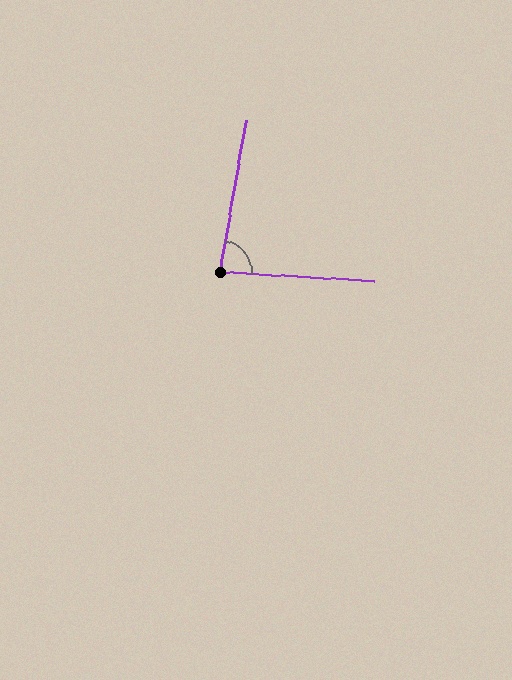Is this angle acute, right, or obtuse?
It is acute.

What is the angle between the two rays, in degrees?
Approximately 84 degrees.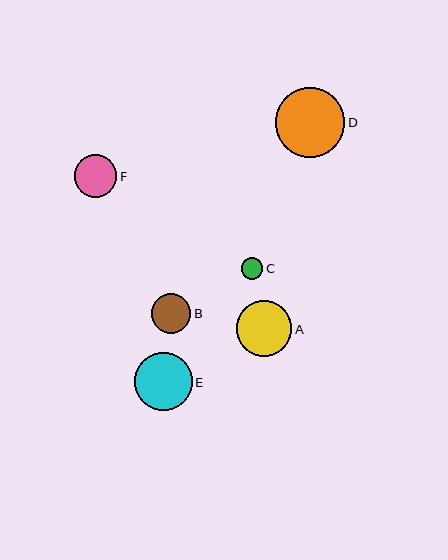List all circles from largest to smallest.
From largest to smallest: D, E, A, F, B, C.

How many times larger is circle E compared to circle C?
Circle E is approximately 2.7 times the size of circle C.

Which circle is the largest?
Circle D is the largest with a size of approximately 69 pixels.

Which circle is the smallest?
Circle C is the smallest with a size of approximately 22 pixels.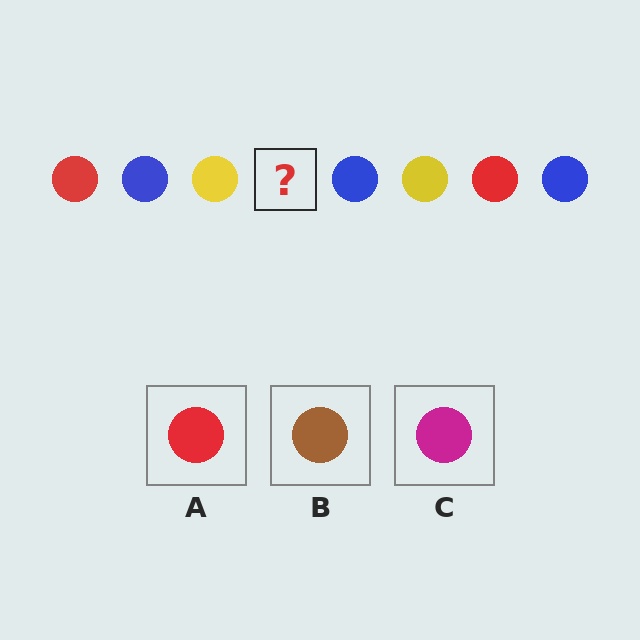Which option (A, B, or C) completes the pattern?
A.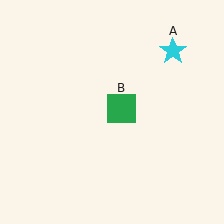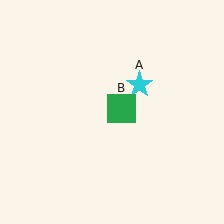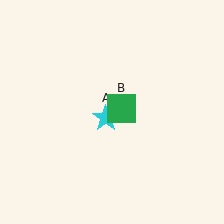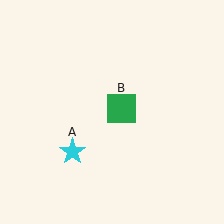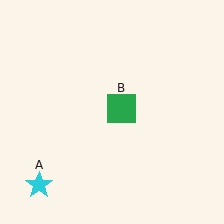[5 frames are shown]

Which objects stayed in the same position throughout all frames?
Green square (object B) remained stationary.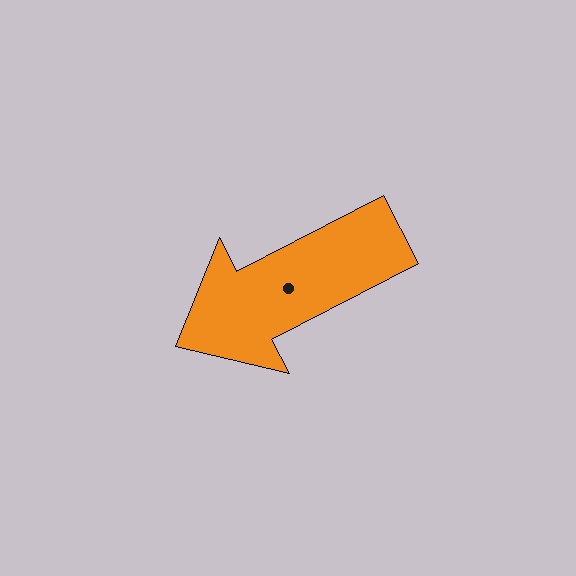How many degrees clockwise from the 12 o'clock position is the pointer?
Approximately 243 degrees.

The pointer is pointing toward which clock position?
Roughly 8 o'clock.